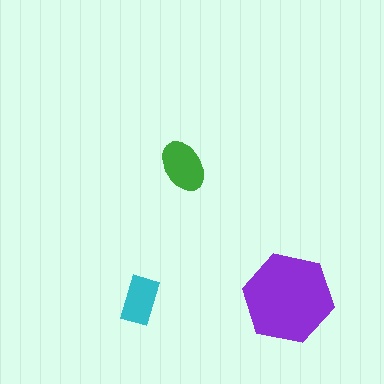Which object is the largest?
The purple hexagon.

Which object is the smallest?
The cyan rectangle.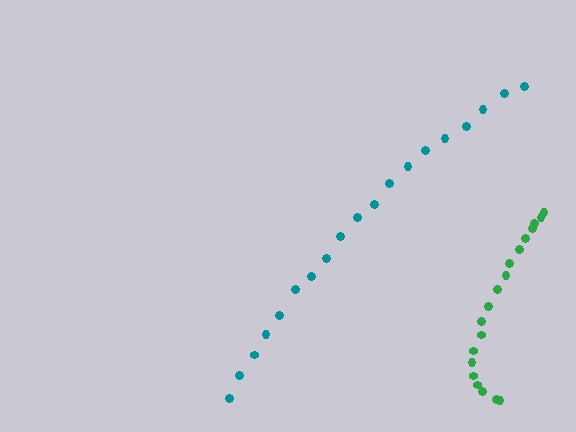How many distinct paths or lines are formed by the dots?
There are 2 distinct paths.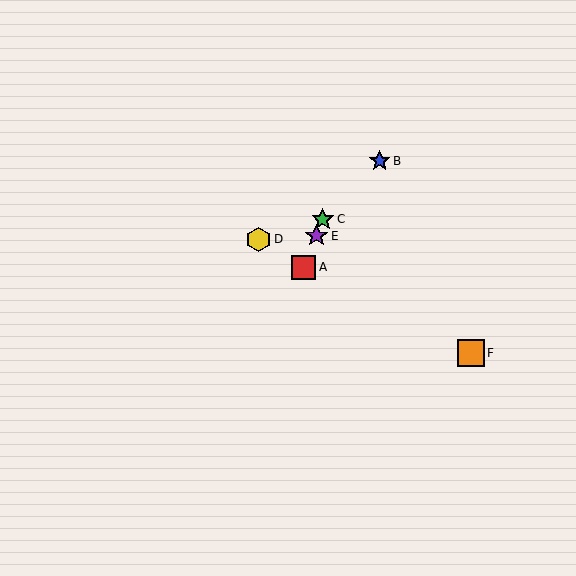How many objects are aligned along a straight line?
3 objects (A, C, E) are aligned along a straight line.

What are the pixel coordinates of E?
Object E is at (316, 236).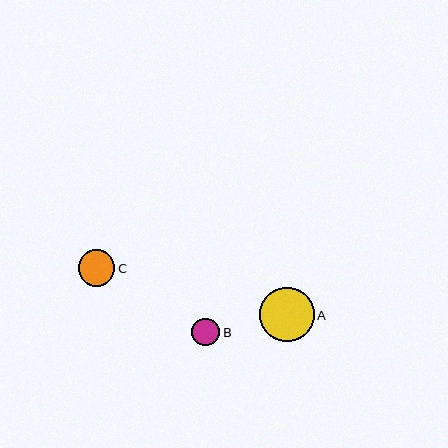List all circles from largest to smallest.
From largest to smallest: A, C, B.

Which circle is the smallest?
Circle B is the smallest with a size of approximately 28 pixels.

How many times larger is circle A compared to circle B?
Circle A is approximately 2.0 times the size of circle B.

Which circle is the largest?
Circle A is the largest with a size of approximately 55 pixels.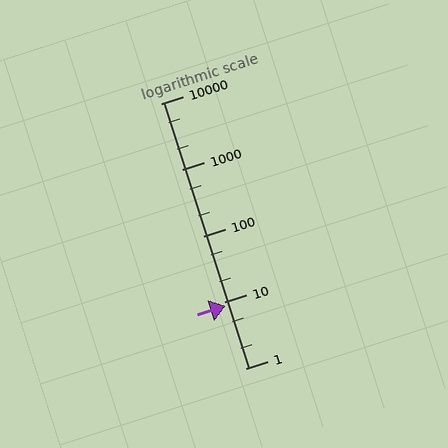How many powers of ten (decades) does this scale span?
The scale spans 4 decades, from 1 to 10000.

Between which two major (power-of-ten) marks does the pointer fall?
The pointer is between 1 and 10.